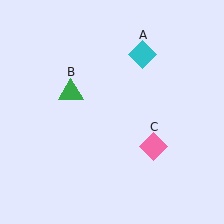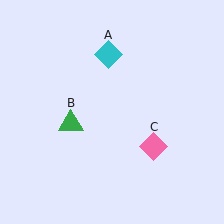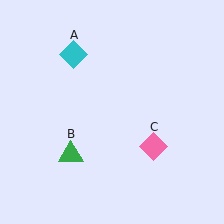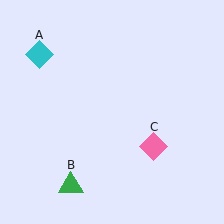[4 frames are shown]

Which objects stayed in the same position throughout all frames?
Pink diamond (object C) remained stationary.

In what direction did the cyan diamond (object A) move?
The cyan diamond (object A) moved left.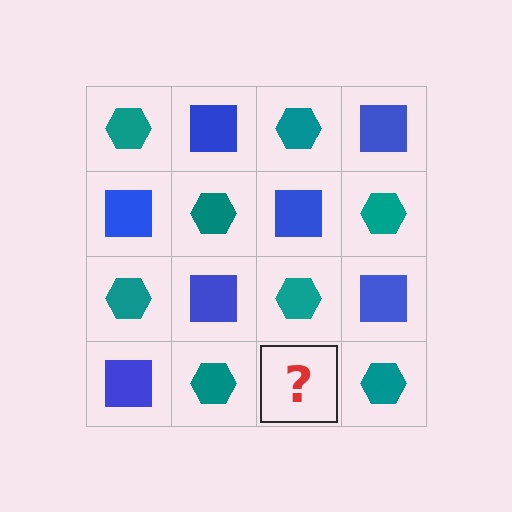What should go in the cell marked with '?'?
The missing cell should contain a blue square.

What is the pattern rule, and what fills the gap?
The rule is that it alternates teal hexagon and blue square in a checkerboard pattern. The gap should be filled with a blue square.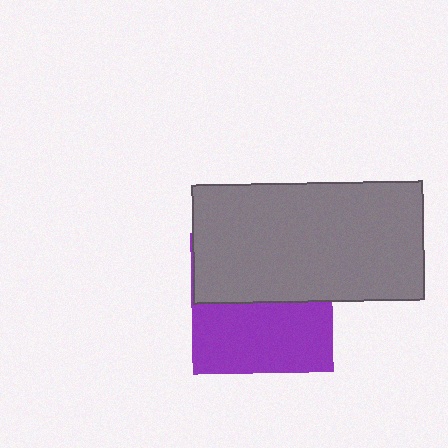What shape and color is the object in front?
The object in front is a gray rectangle.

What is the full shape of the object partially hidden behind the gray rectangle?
The partially hidden object is a purple square.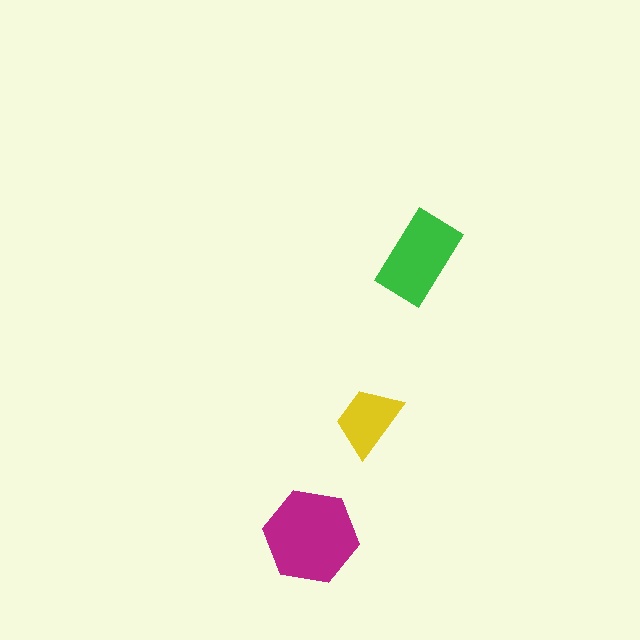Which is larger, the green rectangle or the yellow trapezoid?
The green rectangle.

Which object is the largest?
The magenta hexagon.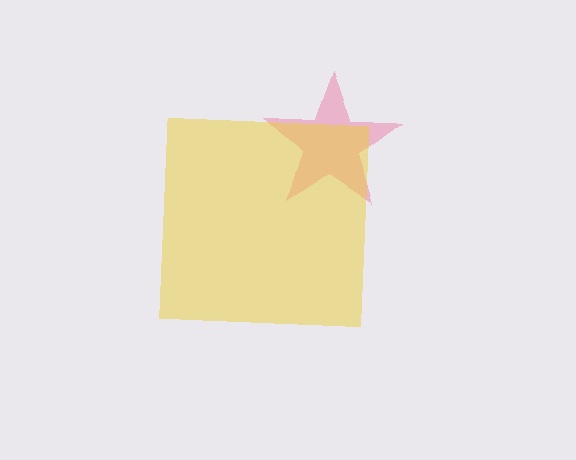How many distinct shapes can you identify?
There are 2 distinct shapes: a pink star, a yellow square.